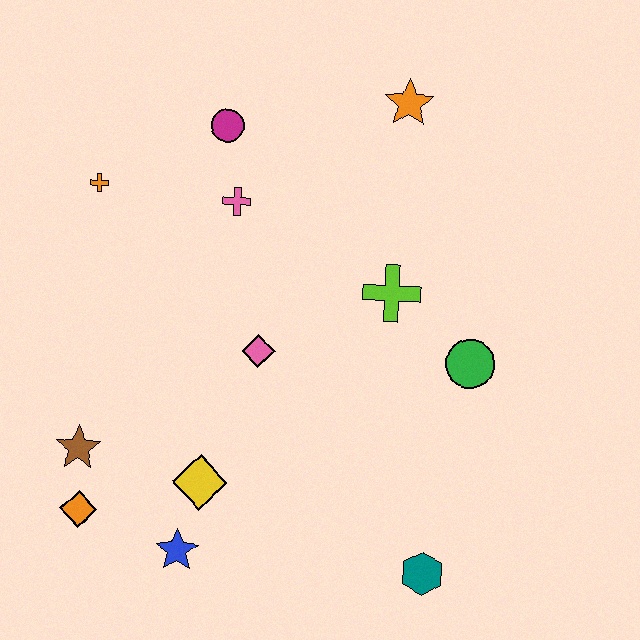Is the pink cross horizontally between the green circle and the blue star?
Yes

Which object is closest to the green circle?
The lime cross is closest to the green circle.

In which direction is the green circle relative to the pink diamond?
The green circle is to the right of the pink diamond.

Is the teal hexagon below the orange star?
Yes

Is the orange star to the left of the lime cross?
No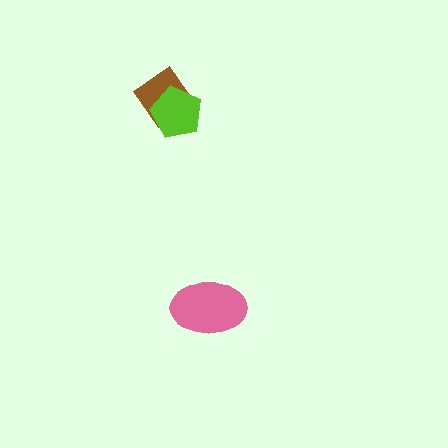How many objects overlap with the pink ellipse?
0 objects overlap with the pink ellipse.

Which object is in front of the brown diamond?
The lime pentagon is in front of the brown diamond.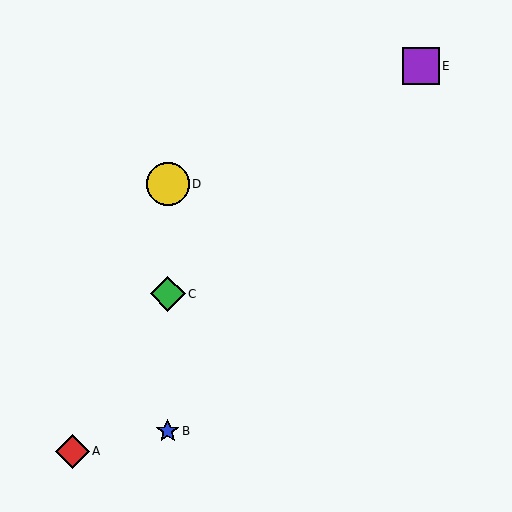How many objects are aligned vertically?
3 objects (B, C, D) are aligned vertically.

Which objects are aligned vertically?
Objects B, C, D are aligned vertically.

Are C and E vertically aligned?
No, C is at x≈168 and E is at x≈421.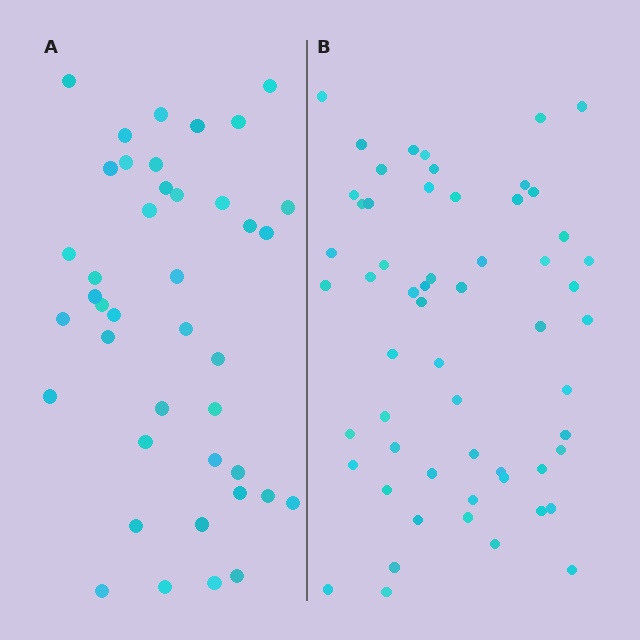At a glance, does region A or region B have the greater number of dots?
Region B (the right region) has more dots.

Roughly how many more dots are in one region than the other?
Region B has approximately 15 more dots than region A.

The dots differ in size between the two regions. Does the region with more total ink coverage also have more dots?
No. Region A has more total ink coverage because its dots are larger, but region B actually contains more individual dots. Total area can be misleading — the number of items is what matters here.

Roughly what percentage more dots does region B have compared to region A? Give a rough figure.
About 40% more.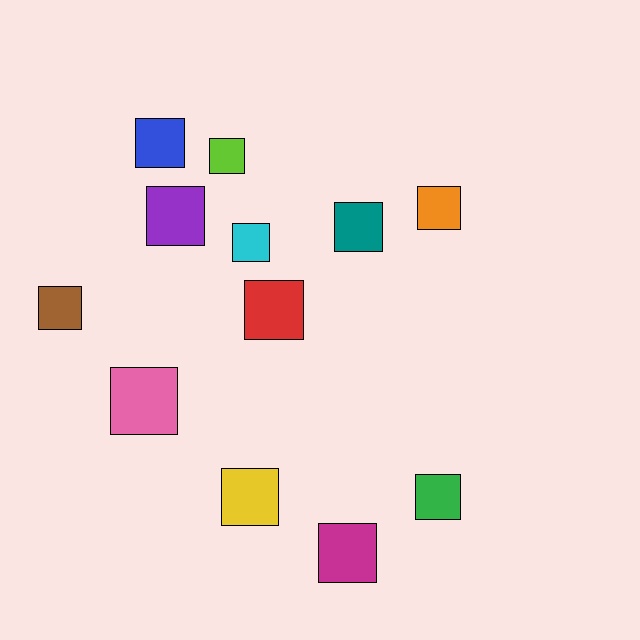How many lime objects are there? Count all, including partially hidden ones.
There is 1 lime object.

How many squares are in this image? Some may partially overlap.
There are 12 squares.